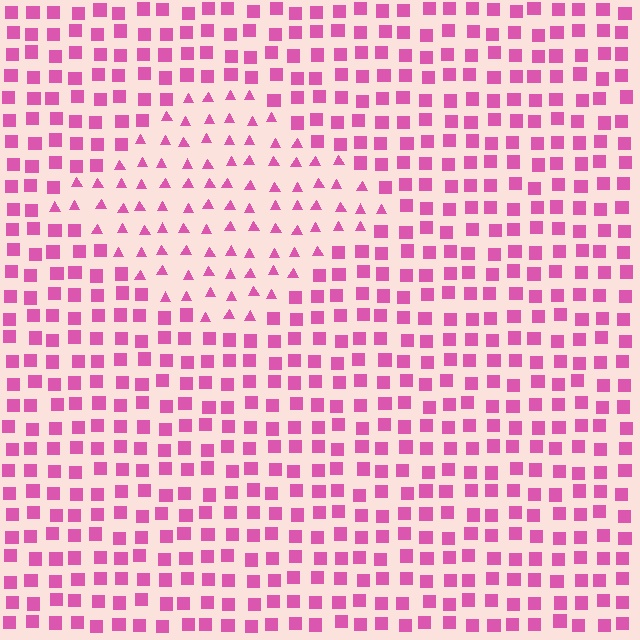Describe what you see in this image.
The image is filled with small pink elements arranged in a uniform grid. A diamond-shaped region contains triangles, while the surrounding area contains squares. The boundary is defined purely by the change in element shape.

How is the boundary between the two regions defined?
The boundary is defined by a change in element shape: triangles inside vs. squares outside. All elements share the same color and spacing.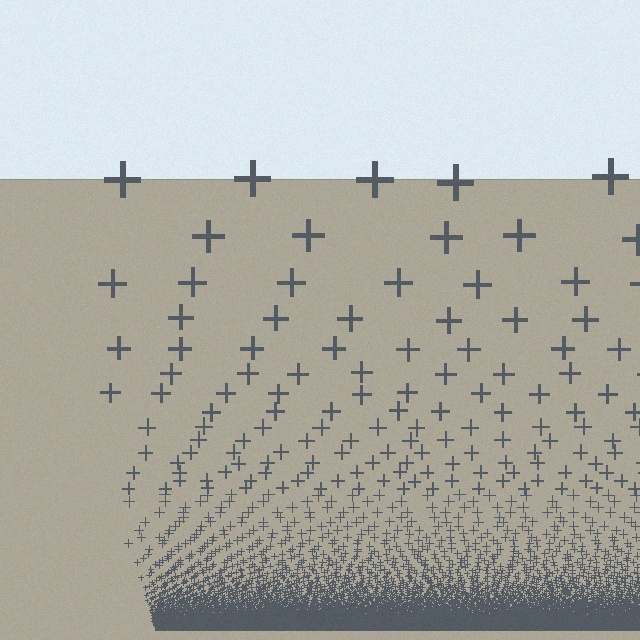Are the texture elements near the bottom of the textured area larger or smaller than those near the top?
Smaller. The gradient is inverted — elements near the bottom are smaller and denser.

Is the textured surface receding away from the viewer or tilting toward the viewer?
The surface appears to tilt toward the viewer. Texture elements get larger and sparser toward the top.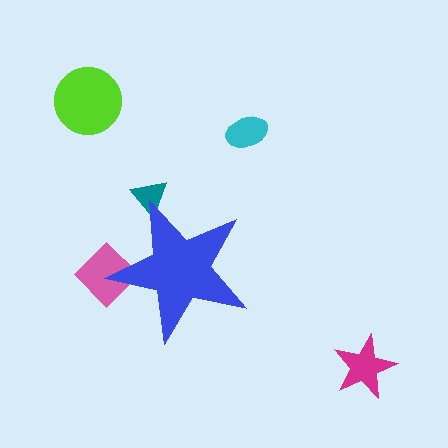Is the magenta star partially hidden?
No, the magenta star is fully visible.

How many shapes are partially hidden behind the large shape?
2 shapes are partially hidden.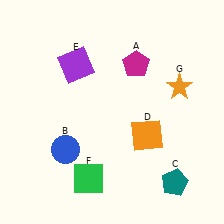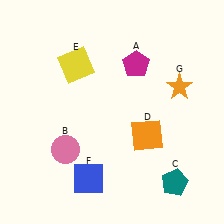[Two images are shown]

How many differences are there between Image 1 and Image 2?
There are 3 differences between the two images.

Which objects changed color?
B changed from blue to pink. E changed from purple to yellow. F changed from green to blue.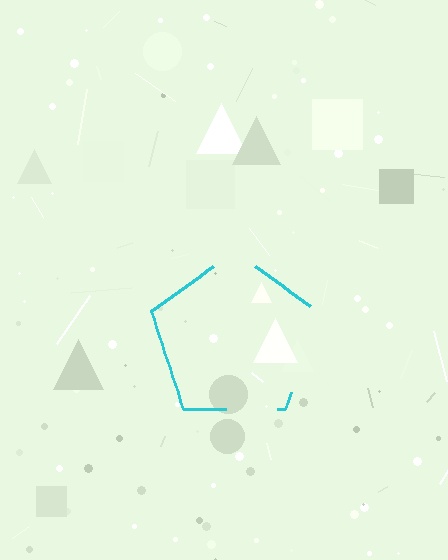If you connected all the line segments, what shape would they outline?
They would outline a pentagon.